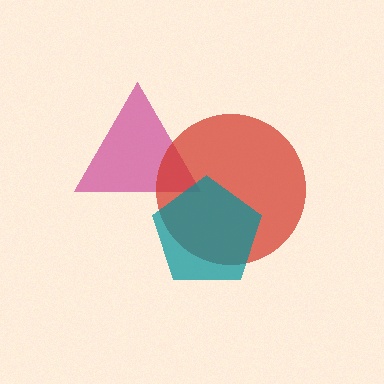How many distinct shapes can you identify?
There are 3 distinct shapes: a magenta triangle, a red circle, a teal pentagon.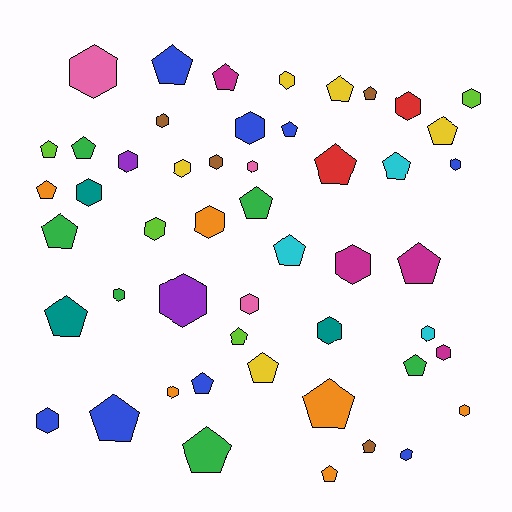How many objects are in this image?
There are 50 objects.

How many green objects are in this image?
There are 6 green objects.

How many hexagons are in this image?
There are 25 hexagons.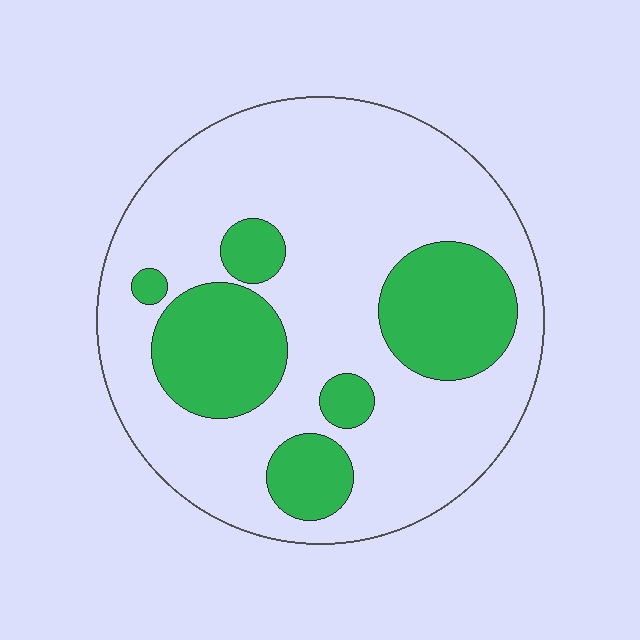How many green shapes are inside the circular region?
6.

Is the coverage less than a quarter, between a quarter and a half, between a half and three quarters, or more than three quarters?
Between a quarter and a half.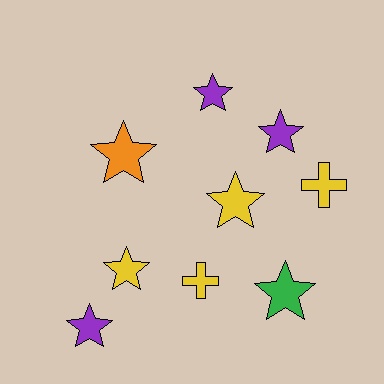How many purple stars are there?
There are 3 purple stars.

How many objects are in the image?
There are 9 objects.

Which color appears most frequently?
Yellow, with 4 objects.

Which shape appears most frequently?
Star, with 7 objects.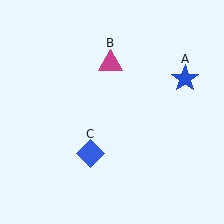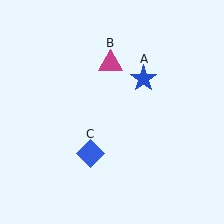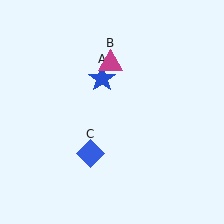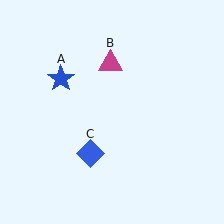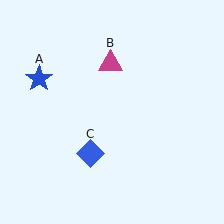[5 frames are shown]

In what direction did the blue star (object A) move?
The blue star (object A) moved left.